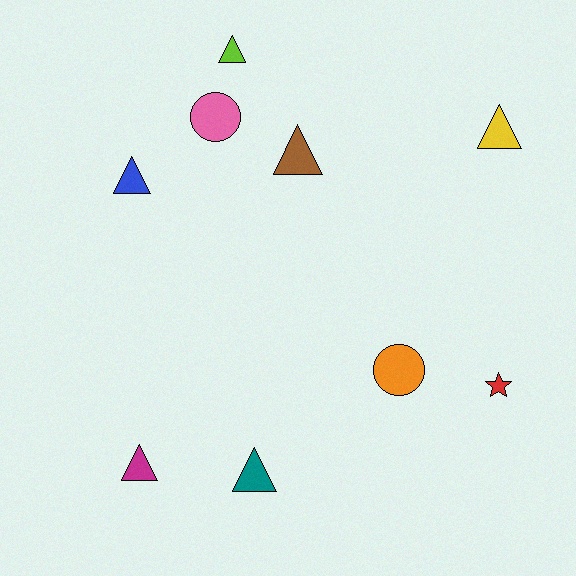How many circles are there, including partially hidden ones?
There are 2 circles.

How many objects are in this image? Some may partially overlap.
There are 9 objects.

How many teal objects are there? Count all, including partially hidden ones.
There is 1 teal object.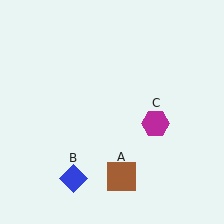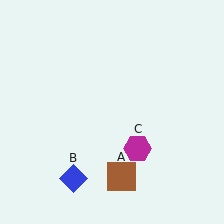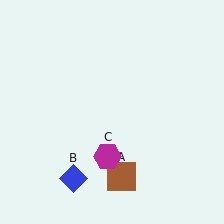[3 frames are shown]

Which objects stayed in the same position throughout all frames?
Brown square (object A) and blue diamond (object B) remained stationary.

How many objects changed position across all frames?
1 object changed position: magenta hexagon (object C).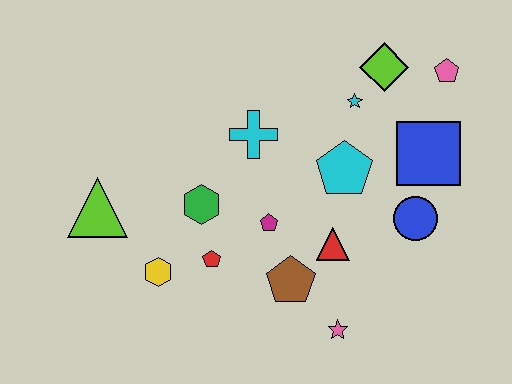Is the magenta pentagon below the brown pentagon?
No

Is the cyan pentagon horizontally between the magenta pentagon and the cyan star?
Yes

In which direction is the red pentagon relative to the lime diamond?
The red pentagon is below the lime diamond.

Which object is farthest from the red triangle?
The lime triangle is farthest from the red triangle.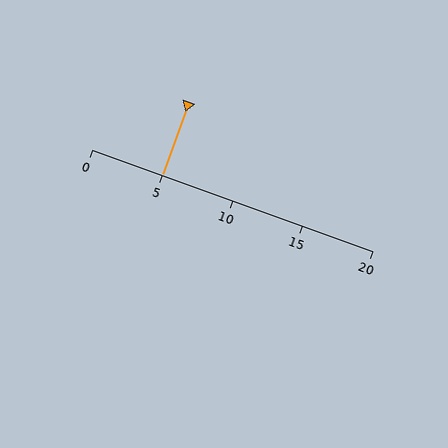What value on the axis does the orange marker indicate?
The marker indicates approximately 5.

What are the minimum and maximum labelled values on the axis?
The axis runs from 0 to 20.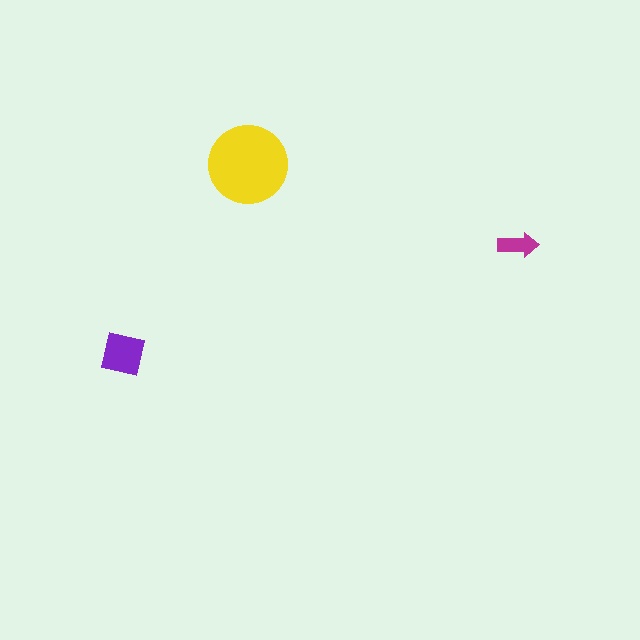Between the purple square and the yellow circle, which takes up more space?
The yellow circle.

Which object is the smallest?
The magenta arrow.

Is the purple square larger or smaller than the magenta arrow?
Larger.